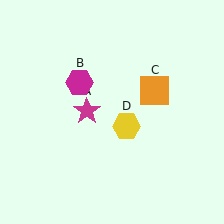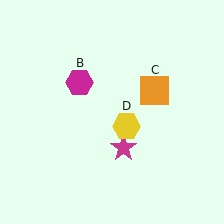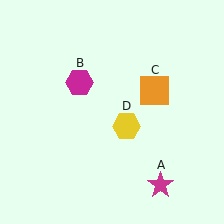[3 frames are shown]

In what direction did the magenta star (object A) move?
The magenta star (object A) moved down and to the right.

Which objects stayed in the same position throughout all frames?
Magenta hexagon (object B) and orange square (object C) and yellow hexagon (object D) remained stationary.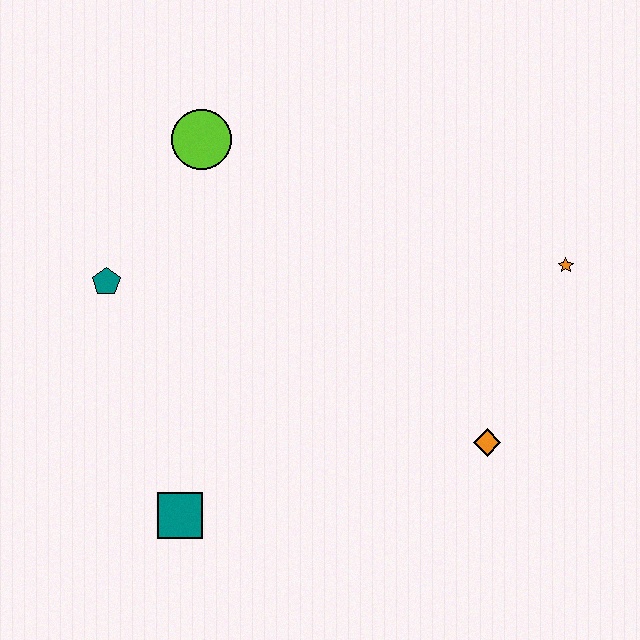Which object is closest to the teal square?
The teal pentagon is closest to the teal square.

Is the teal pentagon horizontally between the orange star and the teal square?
No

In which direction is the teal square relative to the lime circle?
The teal square is below the lime circle.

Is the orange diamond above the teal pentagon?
No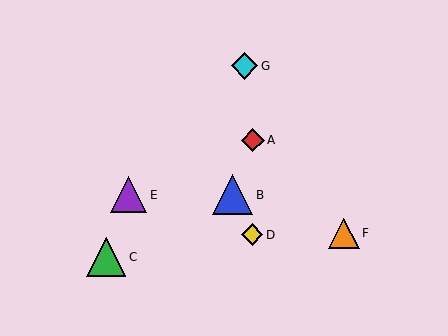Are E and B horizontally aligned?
Yes, both are at y≈195.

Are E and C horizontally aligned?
No, E is at y≈195 and C is at y≈257.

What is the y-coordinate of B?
Object B is at y≈195.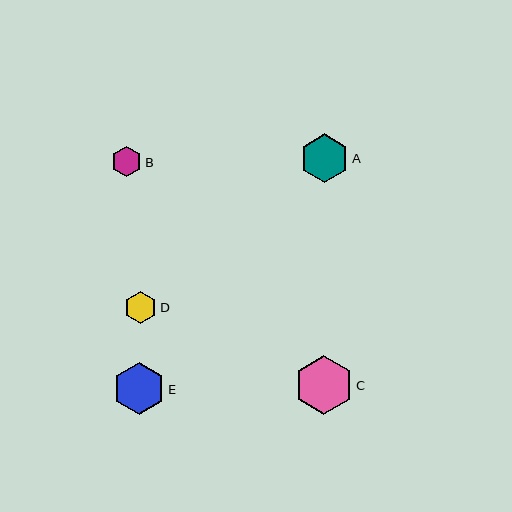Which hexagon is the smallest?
Hexagon B is the smallest with a size of approximately 31 pixels.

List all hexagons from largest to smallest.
From largest to smallest: C, E, A, D, B.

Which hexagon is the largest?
Hexagon C is the largest with a size of approximately 59 pixels.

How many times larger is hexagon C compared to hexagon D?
Hexagon C is approximately 1.8 times the size of hexagon D.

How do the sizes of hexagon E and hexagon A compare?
Hexagon E and hexagon A are approximately the same size.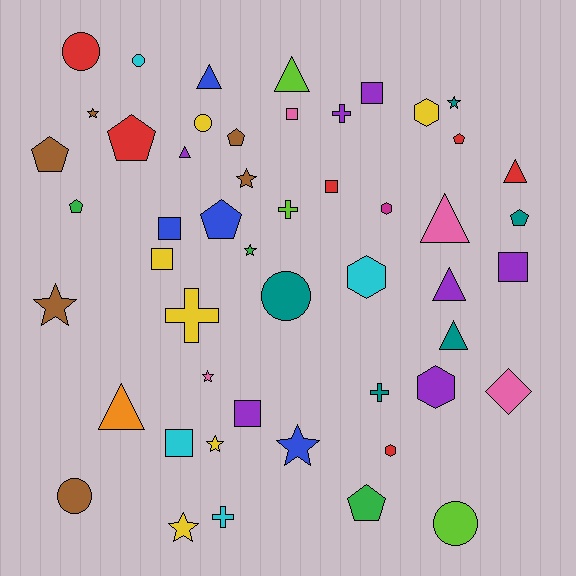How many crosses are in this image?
There are 5 crosses.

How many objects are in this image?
There are 50 objects.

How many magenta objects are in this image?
There is 1 magenta object.